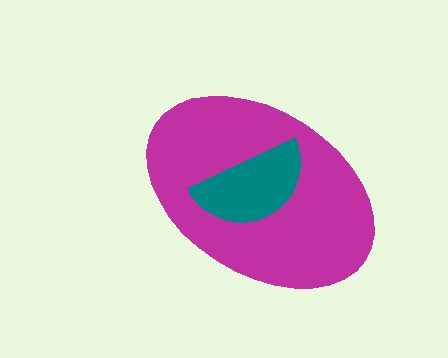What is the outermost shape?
The magenta ellipse.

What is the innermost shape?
The teal semicircle.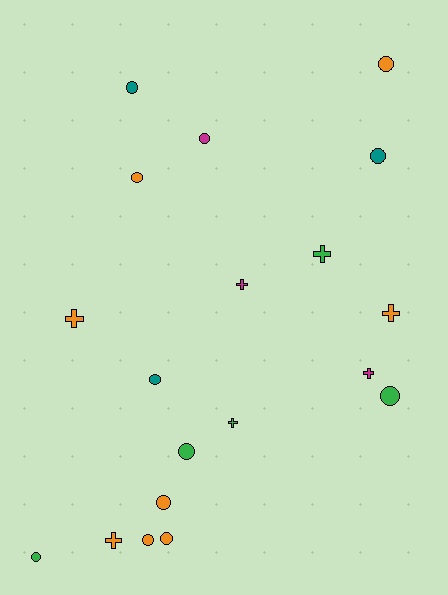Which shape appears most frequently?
Circle, with 12 objects.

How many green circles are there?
There are 3 green circles.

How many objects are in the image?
There are 19 objects.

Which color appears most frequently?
Orange, with 8 objects.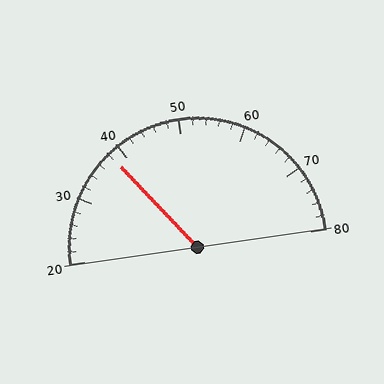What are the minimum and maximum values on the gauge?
The gauge ranges from 20 to 80.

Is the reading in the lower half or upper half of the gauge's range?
The reading is in the lower half of the range (20 to 80).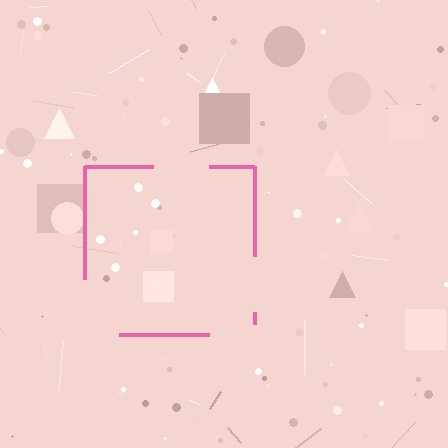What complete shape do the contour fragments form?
The contour fragments form a square.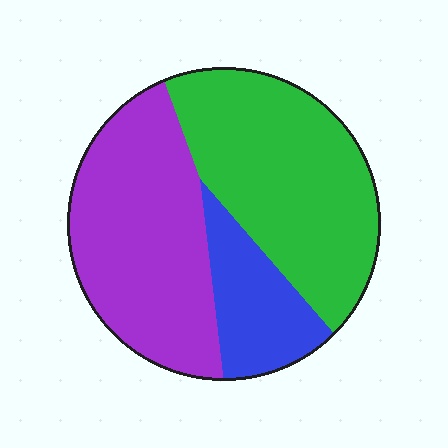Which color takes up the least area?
Blue, at roughly 15%.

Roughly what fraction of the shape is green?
Green covers roughly 45% of the shape.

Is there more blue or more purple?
Purple.